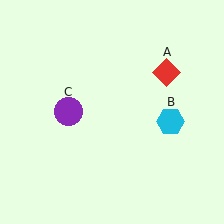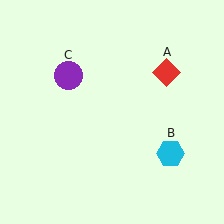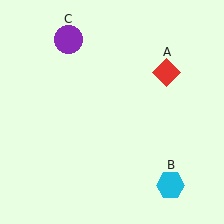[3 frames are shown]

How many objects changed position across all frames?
2 objects changed position: cyan hexagon (object B), purple circle (object C).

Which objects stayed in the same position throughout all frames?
Red diamond (object A) remained stationary.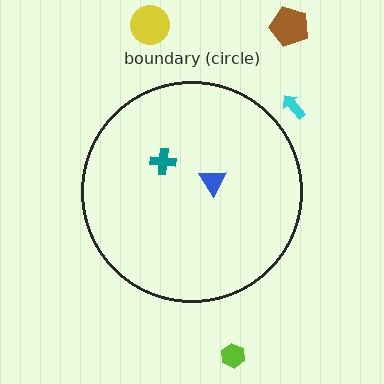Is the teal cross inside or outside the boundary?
Inside.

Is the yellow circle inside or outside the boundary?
Outside.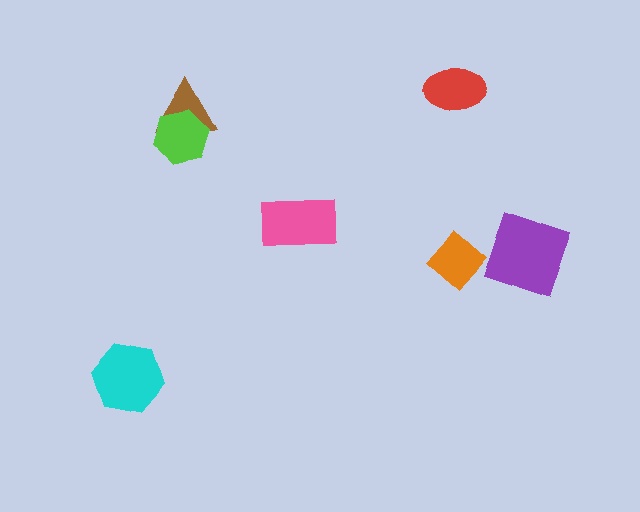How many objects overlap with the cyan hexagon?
0 objects overlap with the cyan hexagon.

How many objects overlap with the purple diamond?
0 objects overlap with the purple diamond.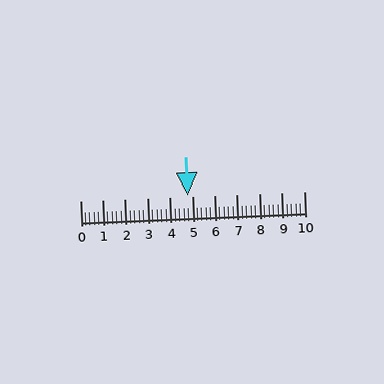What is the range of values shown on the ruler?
The ruler shows values from 0 to 10.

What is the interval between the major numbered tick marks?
The major tick marks are spaced 1 units apart.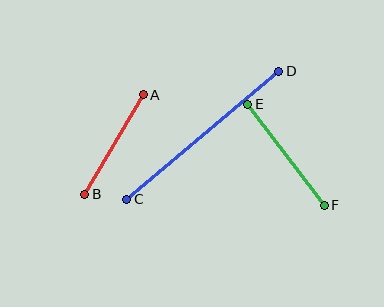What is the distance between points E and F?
The distance is approximately 127 pixels.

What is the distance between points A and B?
The distance is approximately 116 pixels.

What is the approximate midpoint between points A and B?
The midpoint is at approximately (114, 145) pixels.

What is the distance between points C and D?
The distance is approximately 199 pixels.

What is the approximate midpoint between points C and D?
The midpoint is at approximately (203, 135) pixels.